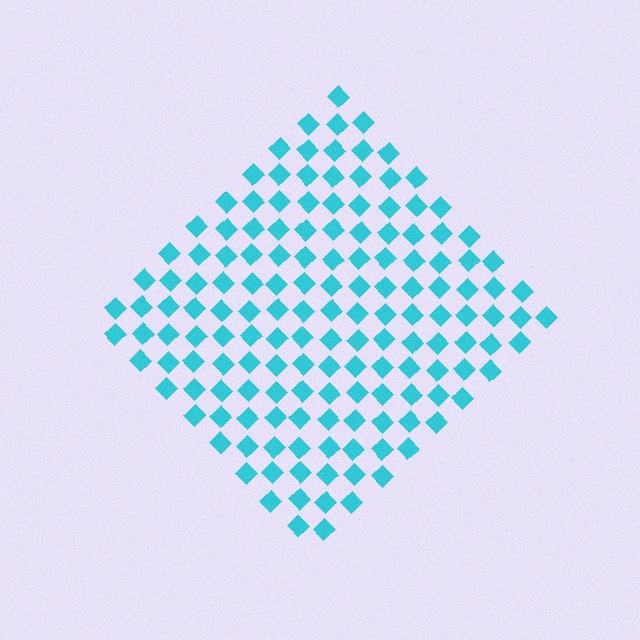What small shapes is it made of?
It is made of small diamonds.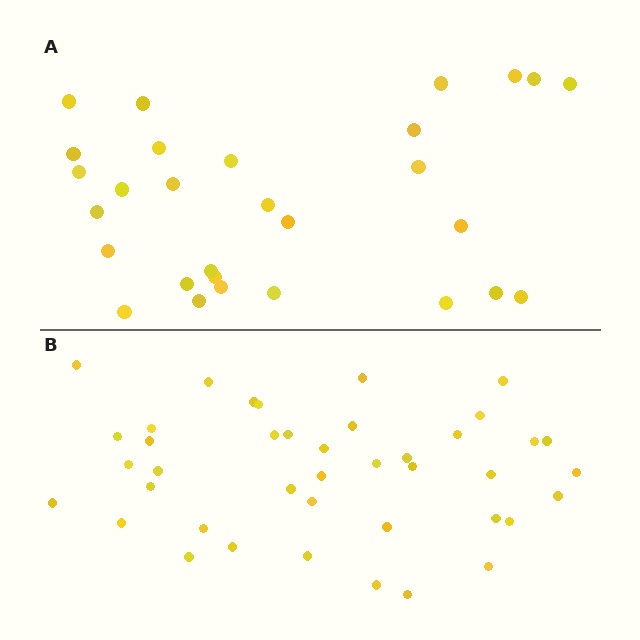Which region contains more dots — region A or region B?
Region B (the bottom region) has more dots.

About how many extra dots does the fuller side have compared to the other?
Region B has roughly 12 or so more dots than region A.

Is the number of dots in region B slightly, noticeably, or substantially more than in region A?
Region B has noticeably more, but not dramatically so. The ratio is roughly 1.4 to 1.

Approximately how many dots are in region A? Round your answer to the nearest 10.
About 30 dots. (The exact count is 29, which rounds to 30.)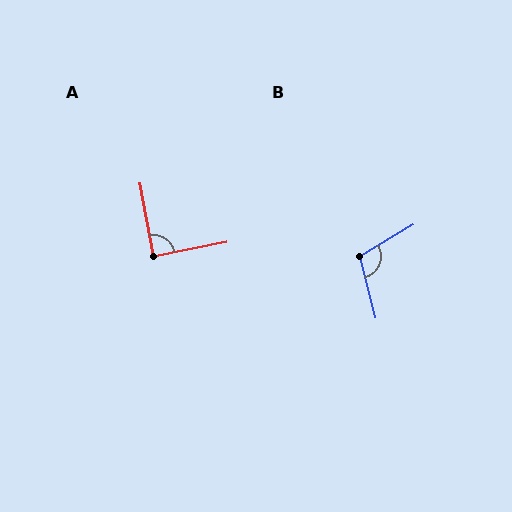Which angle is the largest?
B, at approximately 107 degrees.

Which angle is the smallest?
A, at approximately 89 degrees.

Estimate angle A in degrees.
Approximately 89 degrees.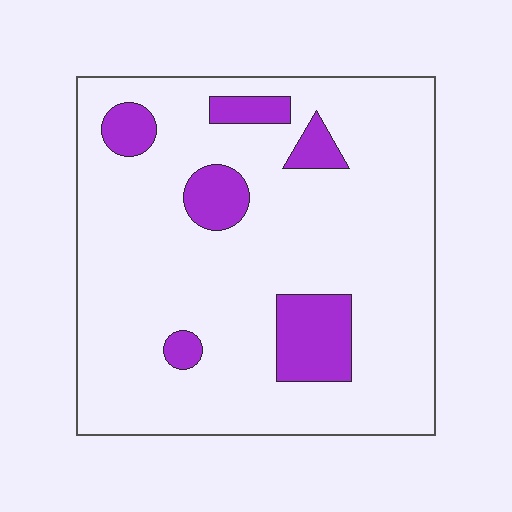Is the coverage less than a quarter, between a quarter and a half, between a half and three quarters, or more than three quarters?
Less than a quarter.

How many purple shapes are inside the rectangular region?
6.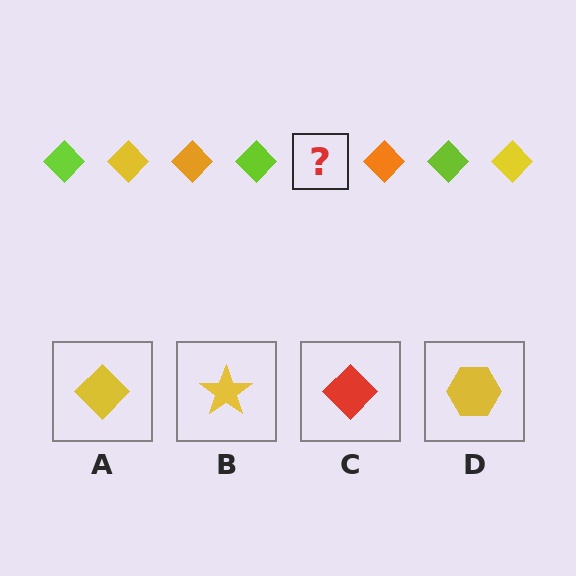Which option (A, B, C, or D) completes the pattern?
A.